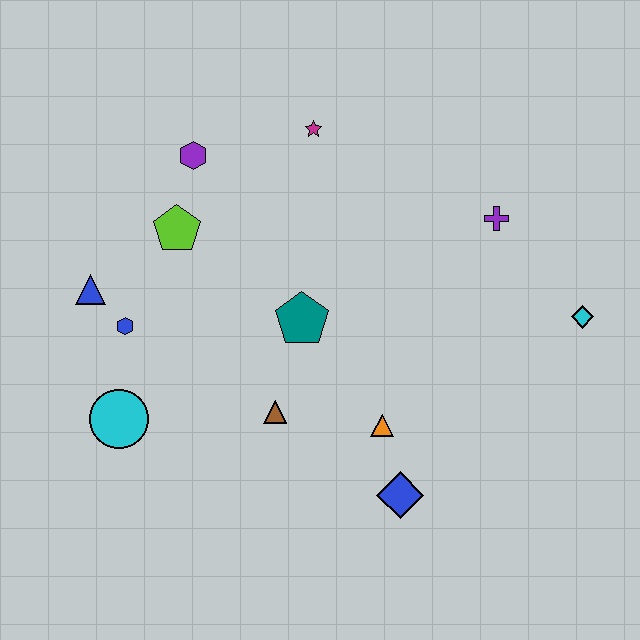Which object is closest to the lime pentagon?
The purple hexagon is closest to the lime pentagon.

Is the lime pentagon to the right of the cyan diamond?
No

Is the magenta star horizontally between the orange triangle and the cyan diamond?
No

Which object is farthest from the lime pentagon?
The cyan diamond is farthest from the lime pentagon.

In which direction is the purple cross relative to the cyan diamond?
The purple cross is above the cyan diamond.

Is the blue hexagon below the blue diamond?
No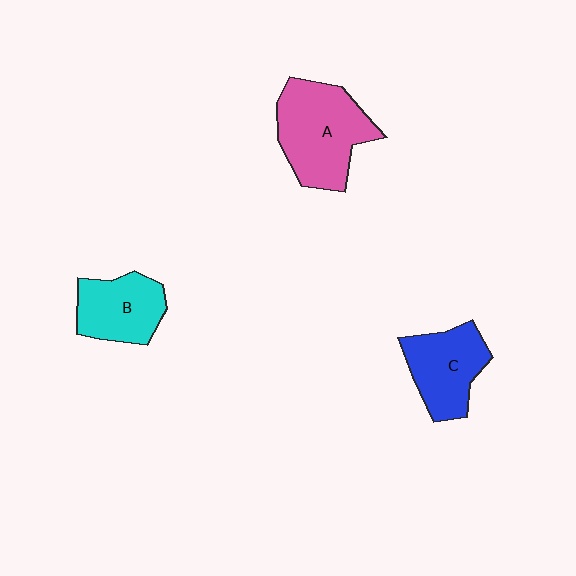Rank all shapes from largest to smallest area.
From largest to smallest: A (pink), C (blue), B (cyan).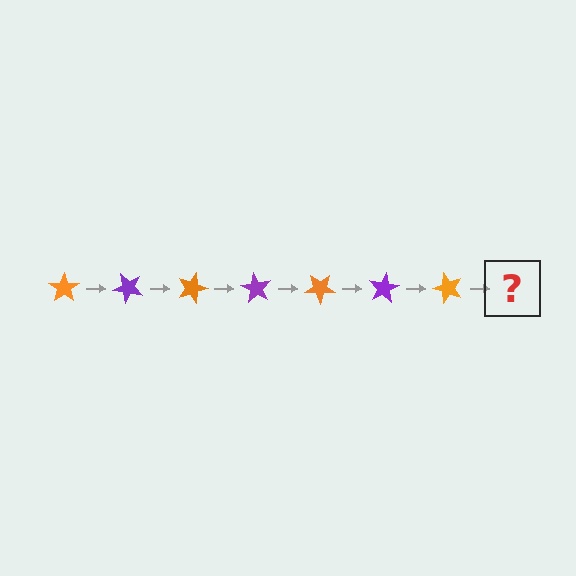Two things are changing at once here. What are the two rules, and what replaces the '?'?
The two rules are that it rotates 45 degrees each step and the color cycles through orange and purple. The '?' should be a purple star, rotated 315 degrees from the start.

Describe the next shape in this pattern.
It should be a purple star, rotated 315 degrees from the start.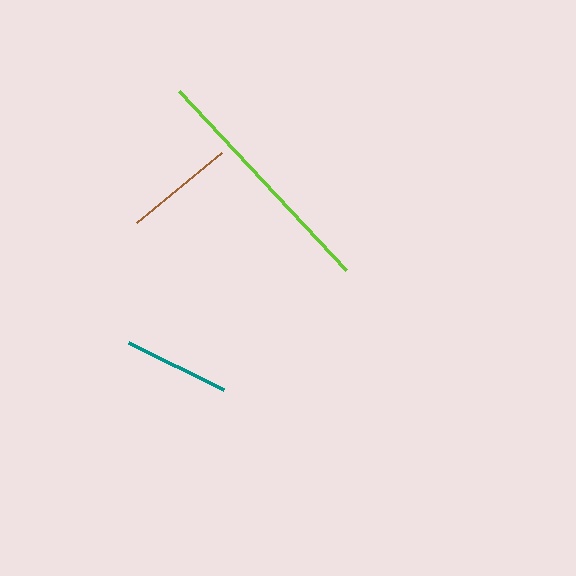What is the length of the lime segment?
The lime segment is approximately 245 pixels long.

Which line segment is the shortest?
The teal line is the shortest at approximately 105 pixels.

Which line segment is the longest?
The lime line is the longest at approximately 245 pixels.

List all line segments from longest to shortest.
From longest to shortest: lime, brown, teal.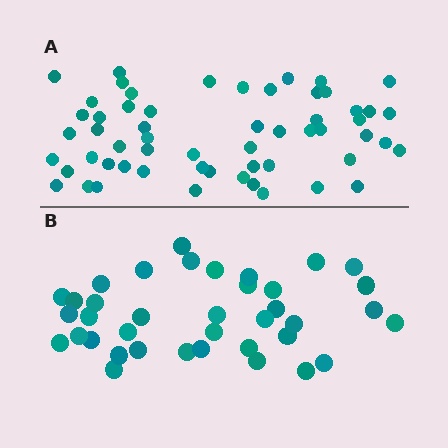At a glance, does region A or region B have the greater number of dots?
Region A (the top region) has more dots.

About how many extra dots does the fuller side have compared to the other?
Region A has approximately 20 more dots than region B.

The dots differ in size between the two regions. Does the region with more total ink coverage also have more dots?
No. Region B has more total ink coverage because its dots are larger, but region A actually contains more individual dots. Total area can be misleading — the number of items is what matters here.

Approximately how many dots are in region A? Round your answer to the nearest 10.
About 60 dots. (The exact count is 57, which rounds to 60.)